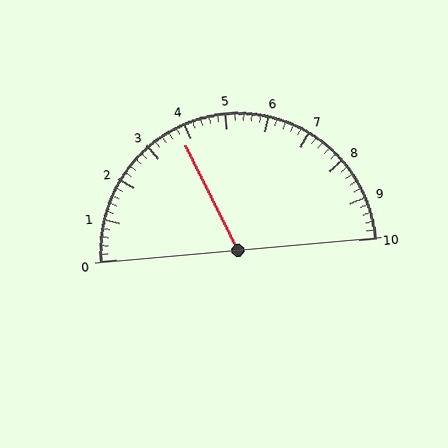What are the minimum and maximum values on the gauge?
The gauge ranges from 0 to 10.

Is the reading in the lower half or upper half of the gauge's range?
The reading is in the lower half of the range (0 to 10).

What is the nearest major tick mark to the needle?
The nearest major tick mark is 4.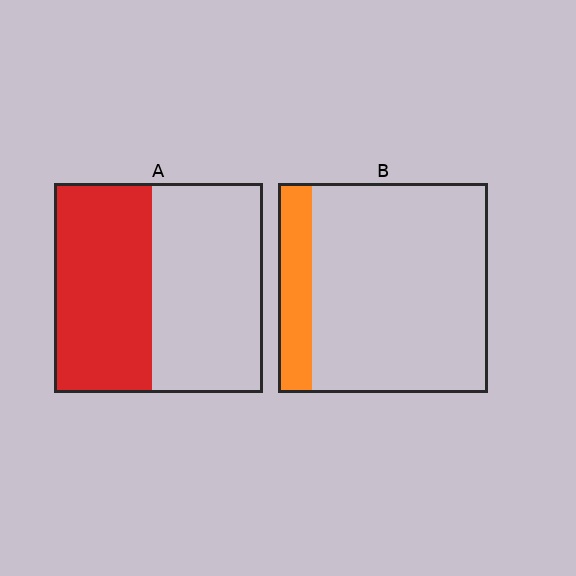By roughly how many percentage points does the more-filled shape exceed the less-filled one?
By roughly 30 percentage points (A over B).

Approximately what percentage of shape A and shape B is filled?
A is approximately 45% and B is approximately 15%.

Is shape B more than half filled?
No.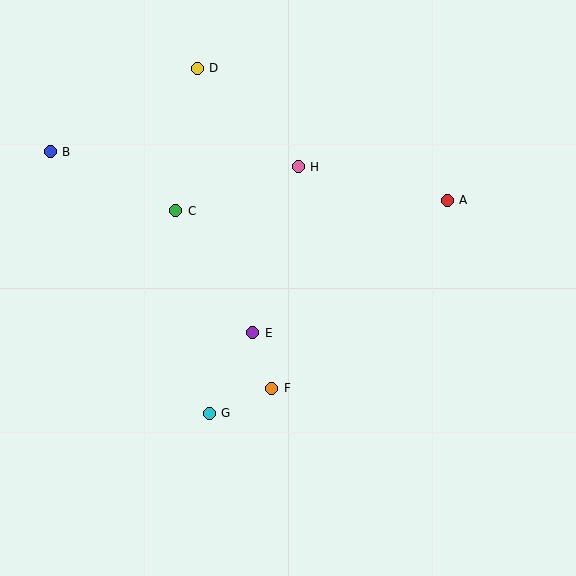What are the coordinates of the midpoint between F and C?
The midpoint between F and C is at (224, 300).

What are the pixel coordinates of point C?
Point C is at (176, 211).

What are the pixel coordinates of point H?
Point H is at (298, 167).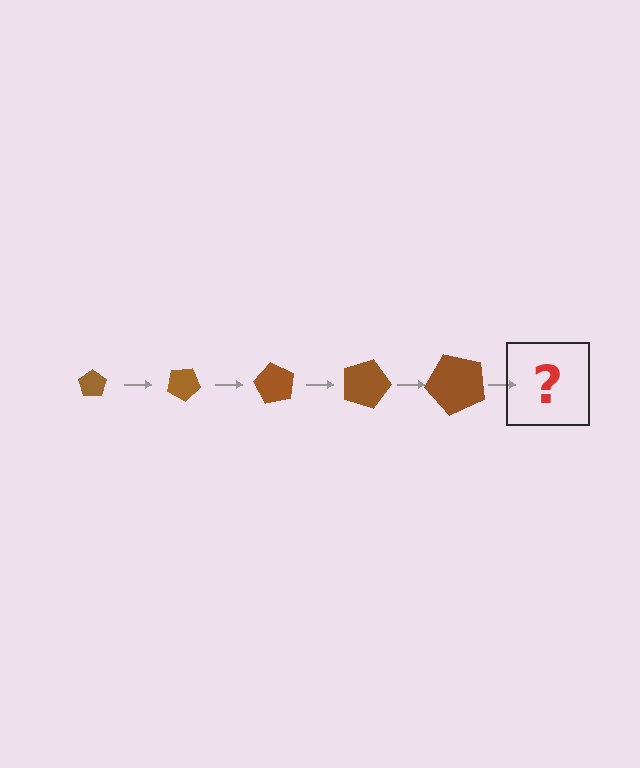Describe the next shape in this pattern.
It should be a pentagon, larger than the previous one and rotated 150 degrees from the start.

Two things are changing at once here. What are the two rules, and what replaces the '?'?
The two rules are that the pentagon grows larger each step and it rotates 30 degrees each step. The '?' should be a pentagon, larger than the previous one and rotated 150 degrees from the start.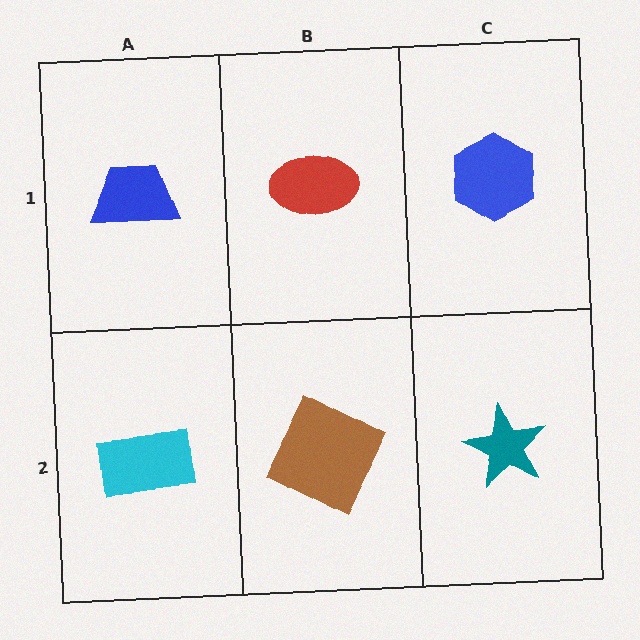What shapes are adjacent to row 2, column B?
A red ellipse (row 1, column B), a cyan rectangle (row 2, column A), a teal star (row 2, column C).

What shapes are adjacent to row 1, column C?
A teal star (row 2, column C), a red ellipse (row 1, column B).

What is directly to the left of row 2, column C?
A brown square.